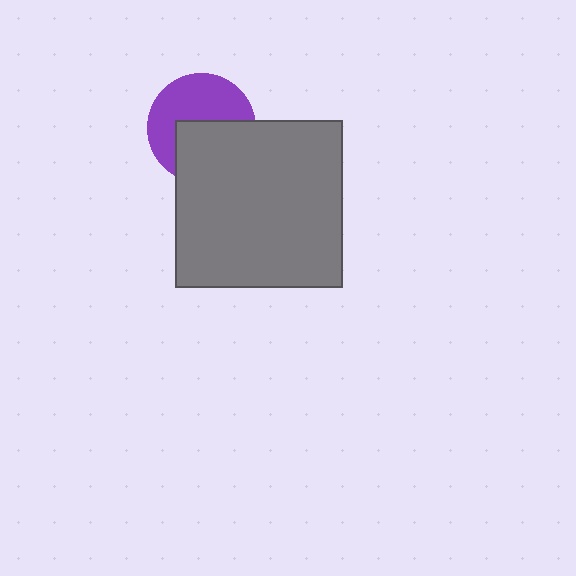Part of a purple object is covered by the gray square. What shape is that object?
It is a circle.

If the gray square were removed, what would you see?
You would see the complete purple circle.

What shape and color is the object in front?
The object in front is a gray square.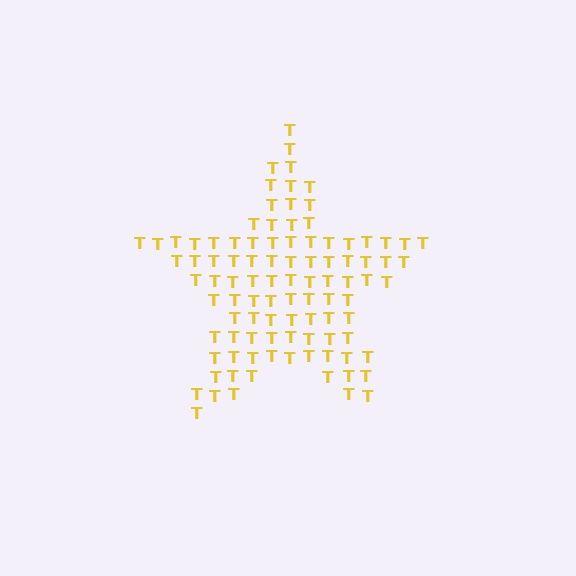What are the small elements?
The small elements are letter T's.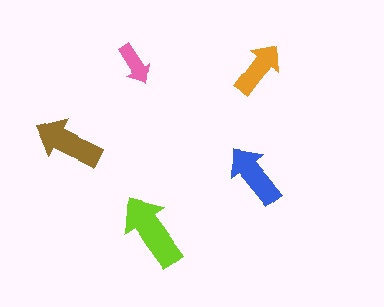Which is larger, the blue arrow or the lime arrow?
The lime one.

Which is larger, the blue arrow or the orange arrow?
The blue one.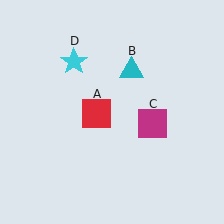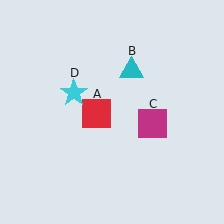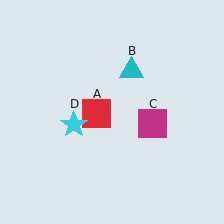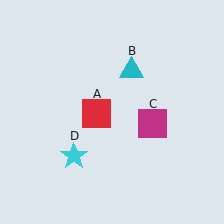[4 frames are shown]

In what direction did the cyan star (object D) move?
The cyan star (object D) moved down.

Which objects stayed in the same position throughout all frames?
Red square (object A) and cyan triangle (object B) and magenta square (object C) remained stationary.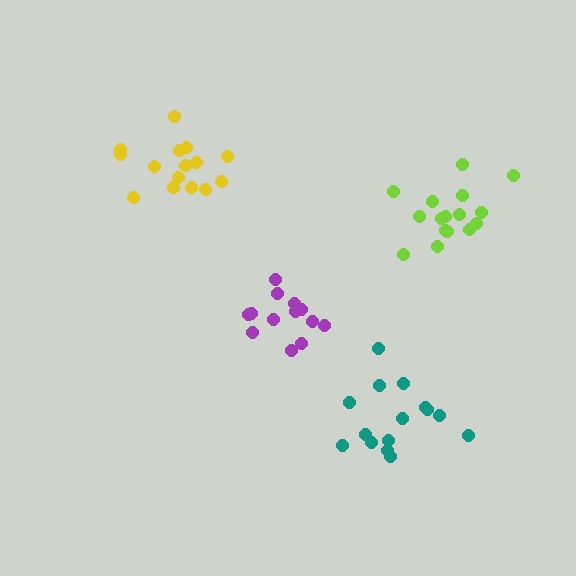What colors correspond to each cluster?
The clusters are colored: yellow, teal, lime, purple.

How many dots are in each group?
Group 1: 15 dots, Group 2: 15 dots, Group 3: 16 dots, Group 4: 13 dots (59 total).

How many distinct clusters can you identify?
There are 4 distinct clusters.